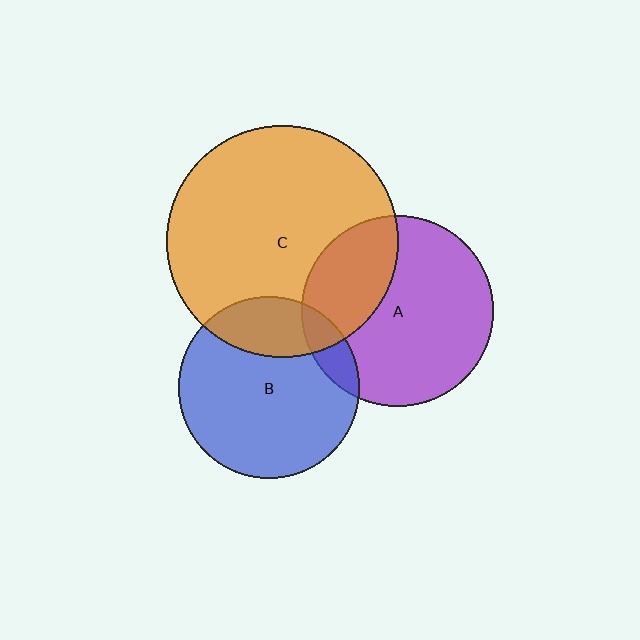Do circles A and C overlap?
Yes.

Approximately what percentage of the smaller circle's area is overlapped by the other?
Approximately 30%.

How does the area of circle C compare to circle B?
Approximately 1.6 times.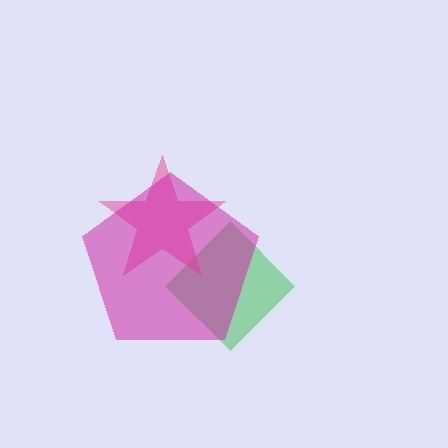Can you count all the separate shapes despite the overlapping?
Yes, there are 3 separate shapes.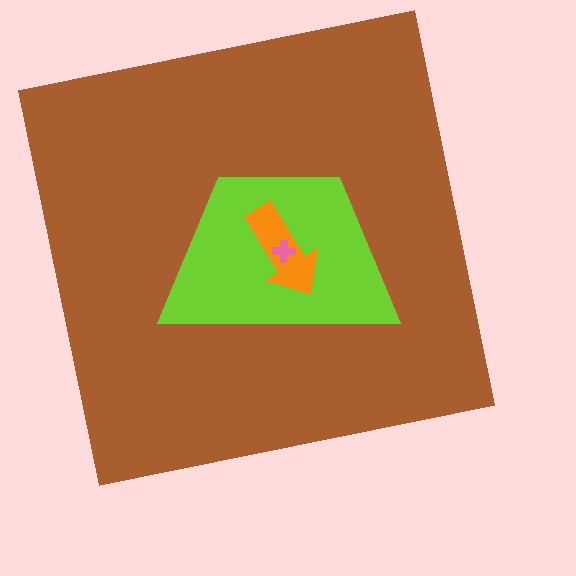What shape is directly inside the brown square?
The lime trapezoid.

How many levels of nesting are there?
4.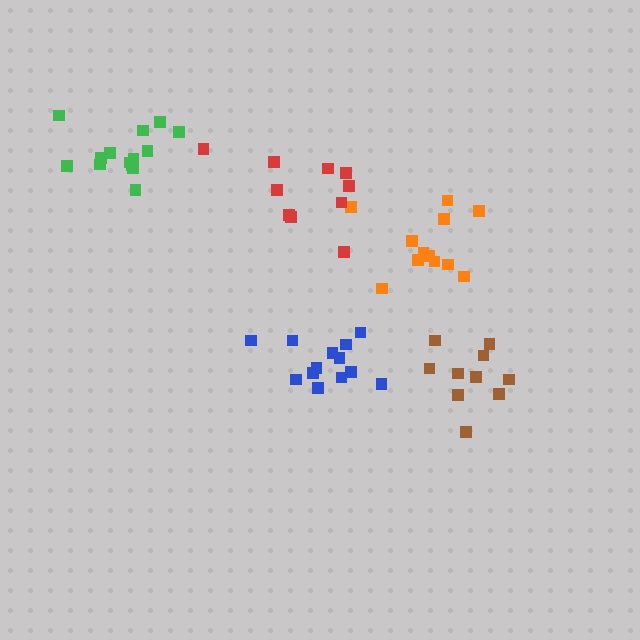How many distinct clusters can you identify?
There are 5 distinct clusters.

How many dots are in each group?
Group 1: 10 dots, Group 2: 14 dots, Group 3: 13 dots, Group 4: 12 dots, Group 5: 10 dots (59 total).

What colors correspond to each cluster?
The clusters are colored: brown, green, blue, orange, red.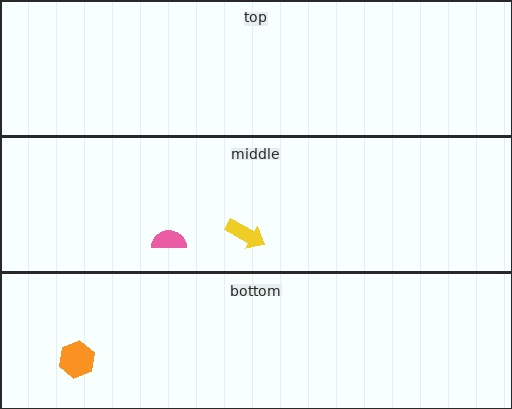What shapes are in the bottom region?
The orange hexagon.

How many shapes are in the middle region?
2.